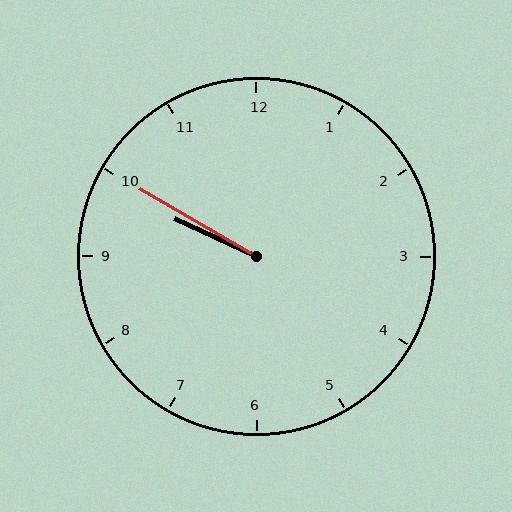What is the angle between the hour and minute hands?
Approximately 5 degrees.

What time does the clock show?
9:50.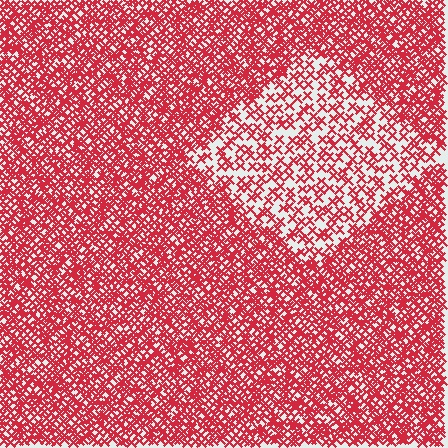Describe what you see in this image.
The image contains small red elements arranged at two different densities. A diamond-shaped region is visible where the elements are less densely packed than the surrounding area.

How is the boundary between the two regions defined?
The boundary is defined by a change in element density (approximately 2.2x ratio). All elements are the same color, size, and shape.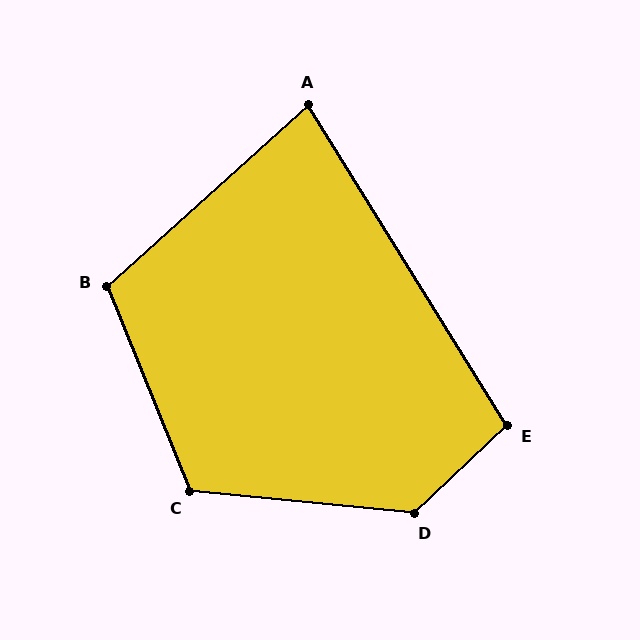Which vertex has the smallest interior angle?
A, at approximately 80 degrees.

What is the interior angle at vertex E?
Approximately 101 degrees (obtuse).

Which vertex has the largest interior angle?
D, at approximately 131 degrees.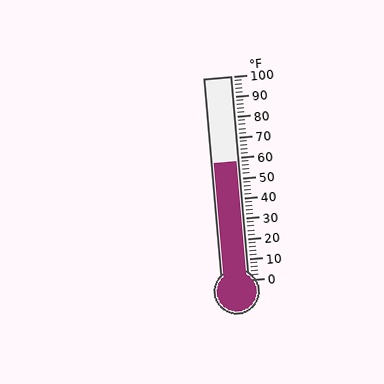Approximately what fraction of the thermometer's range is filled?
The thermometer is filled to approximately 60% of its range.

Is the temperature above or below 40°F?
The temperature is above 40°F.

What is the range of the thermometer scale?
The thermometer scale ranges from 0°F to 100°F.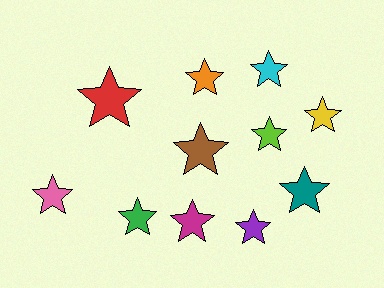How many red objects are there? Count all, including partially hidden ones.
There is 1 red object.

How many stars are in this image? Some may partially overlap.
There are 11 stars.